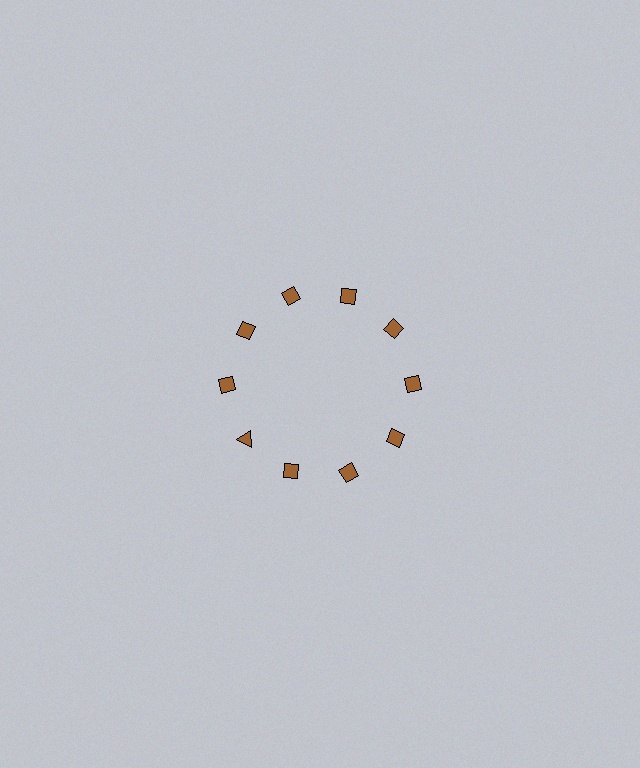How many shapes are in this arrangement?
There are 10 shapes arranged in a ring pattern.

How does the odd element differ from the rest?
It has a different shape: triangle instead of diamond.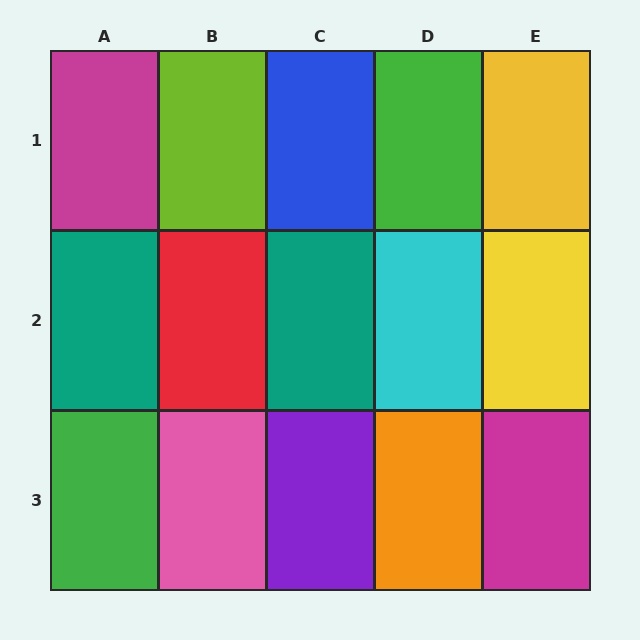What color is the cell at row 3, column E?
Magenta.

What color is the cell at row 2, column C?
Teal.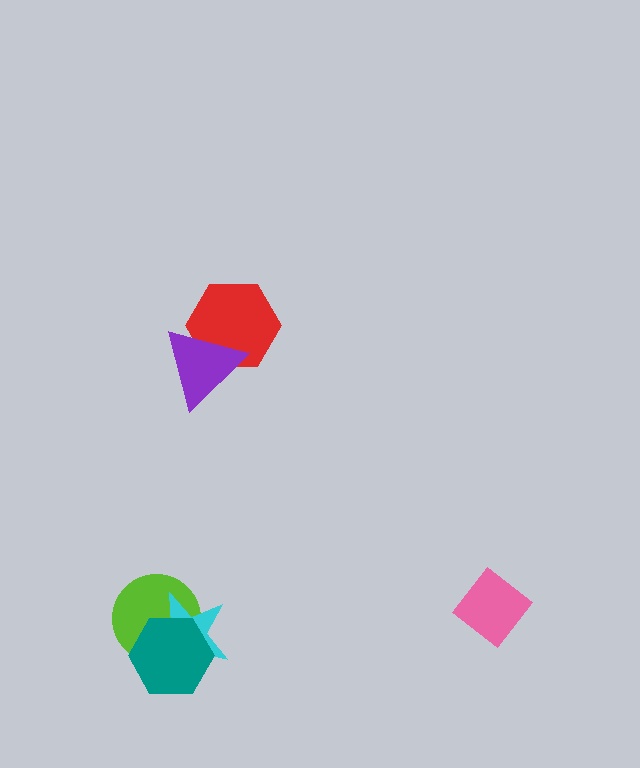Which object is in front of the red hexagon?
The purple triangle is in front of the red hexagon.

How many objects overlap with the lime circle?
2 objects overlap with the lime circle.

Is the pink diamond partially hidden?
No, no other shape covers it.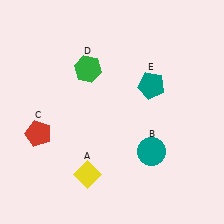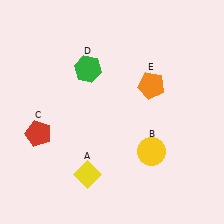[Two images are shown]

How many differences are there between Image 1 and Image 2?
There are 2 differences between the two images.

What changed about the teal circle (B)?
In Image 1, B is teal. In Image 2, it changed to yellow.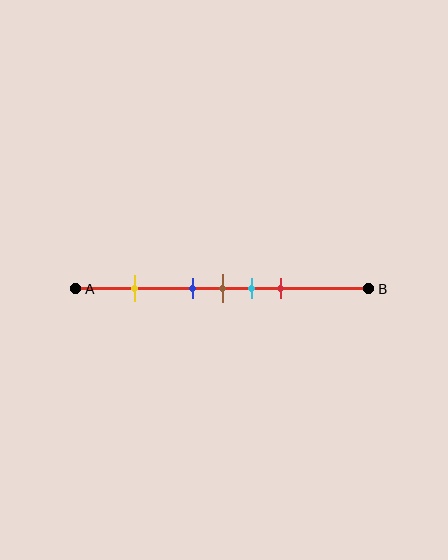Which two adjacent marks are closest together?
The blue and brown marks are the closest adjacent pair.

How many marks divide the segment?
There are 5 marks dividing the segment.